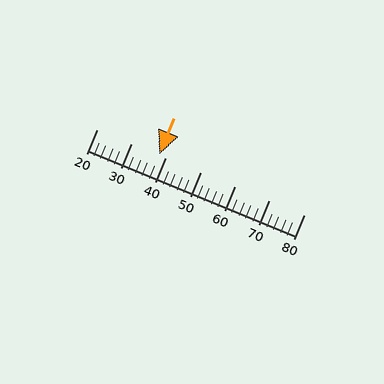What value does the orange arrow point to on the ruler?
The orange arrow points to approximately 38.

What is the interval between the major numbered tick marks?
The major tick marks are spaced 10 units apart.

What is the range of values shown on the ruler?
The ruler shows values from 20 to 80.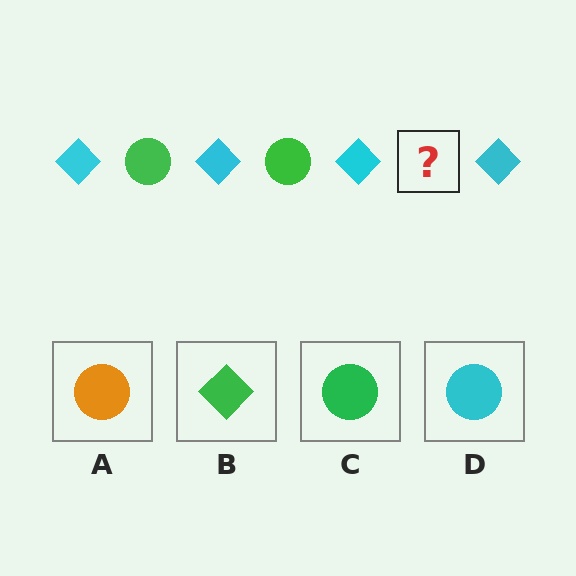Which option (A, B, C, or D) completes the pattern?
C.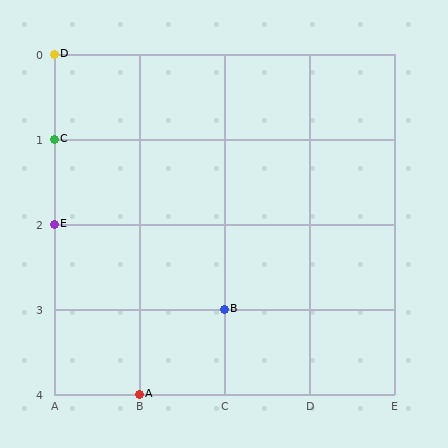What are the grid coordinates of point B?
Point B is at grid coordinates (C, 3).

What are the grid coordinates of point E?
Point E is at grid coordinates (A, 2).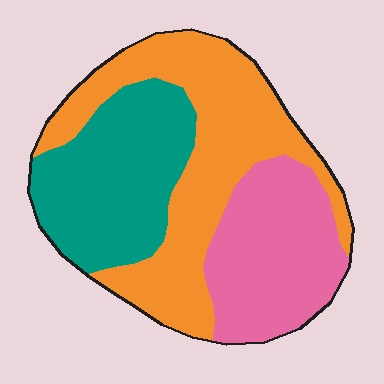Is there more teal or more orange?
Orange.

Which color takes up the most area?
Orange, at roughly 40%.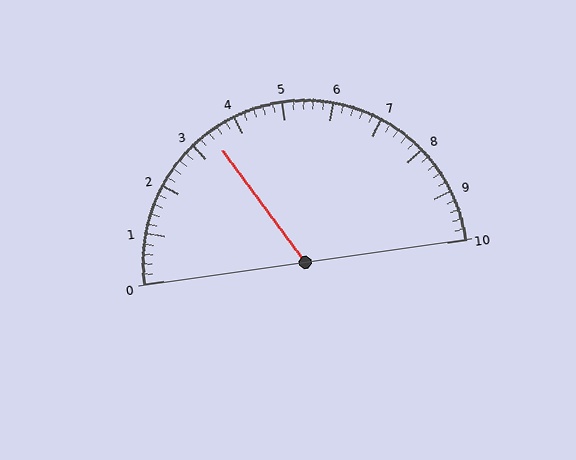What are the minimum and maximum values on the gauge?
The gauge ranges from 0 to 10.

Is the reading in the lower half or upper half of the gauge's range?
The reading is in the lower half of the range (0 to 10).